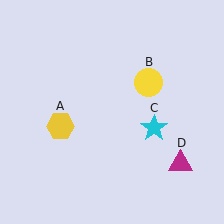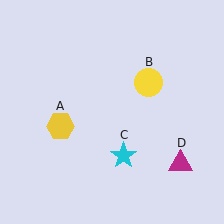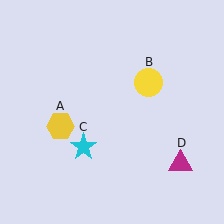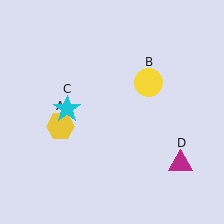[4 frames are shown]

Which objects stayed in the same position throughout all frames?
Yellow hexagon (object A) and yellow circle (object B) and magenta triangle (object D) remained stationary.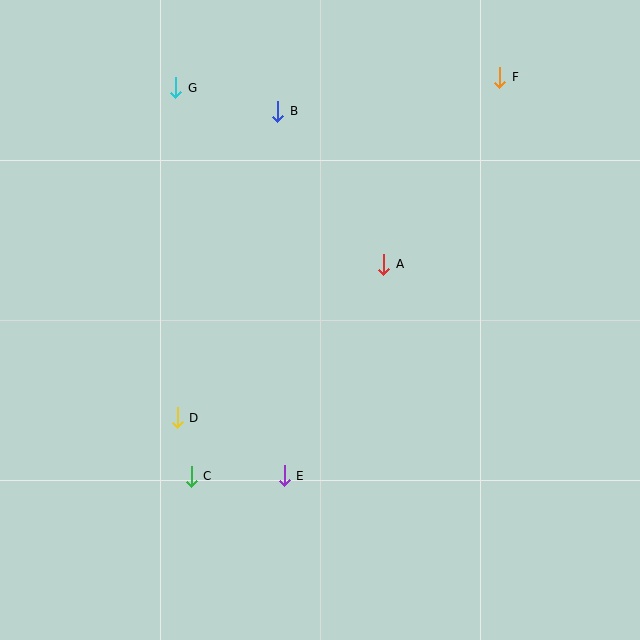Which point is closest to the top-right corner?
Point F is closest to the top-right corner.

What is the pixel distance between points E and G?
The distance between E and G is 403 pixels.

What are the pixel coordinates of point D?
Point D is at (177, 418).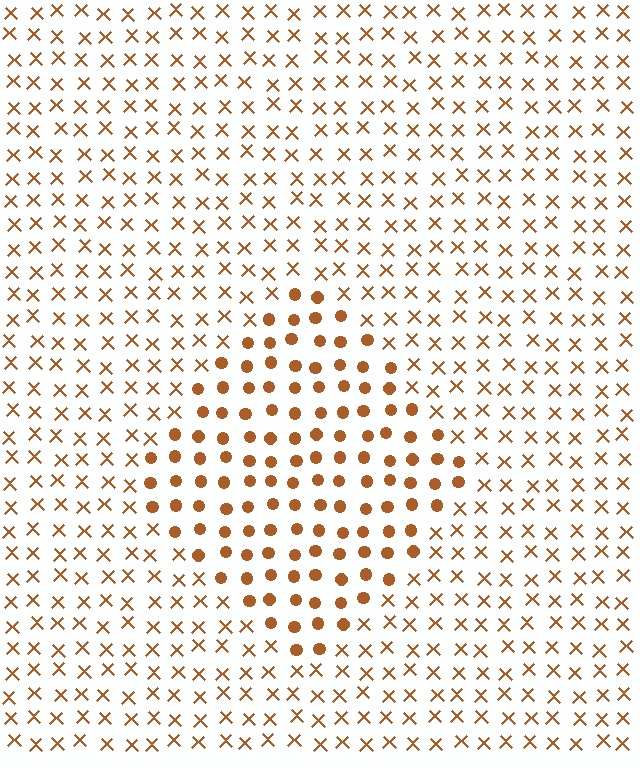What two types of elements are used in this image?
The image uses circles inside the diamond region and X marks outside it.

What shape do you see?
I see a diamond.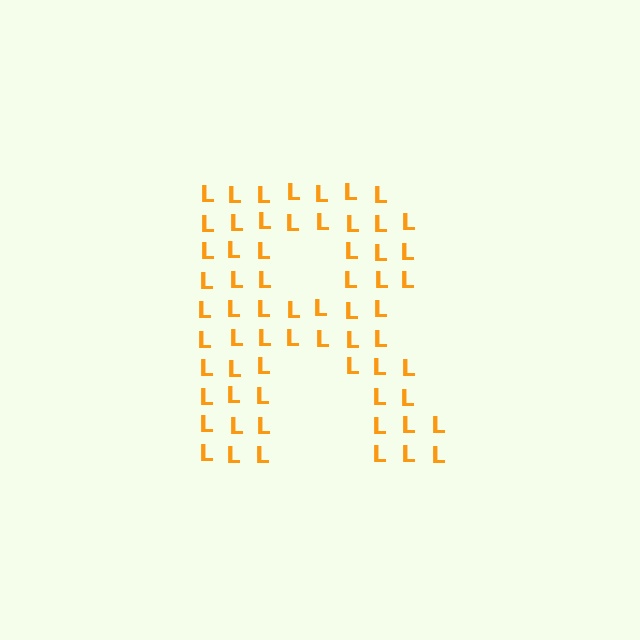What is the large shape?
The large shape is the letter R.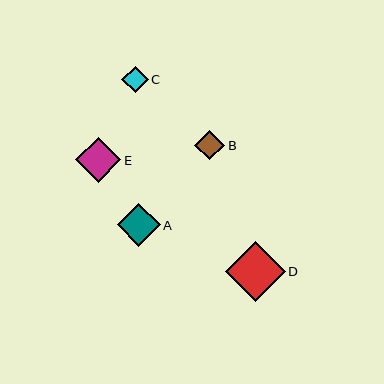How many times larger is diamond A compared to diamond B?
Diamond A is approximately 1.4 times the size of diamond B.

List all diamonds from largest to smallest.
From largest to smallest: D, E, A, B, C.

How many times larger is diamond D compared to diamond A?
Diamond D is approximately 1.4 times the size of diamond A.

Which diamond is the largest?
Diamond D is the largest with a size of approximately 60 pixels.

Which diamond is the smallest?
Diamond C is the smallest with a size of approximately 27 pixels.